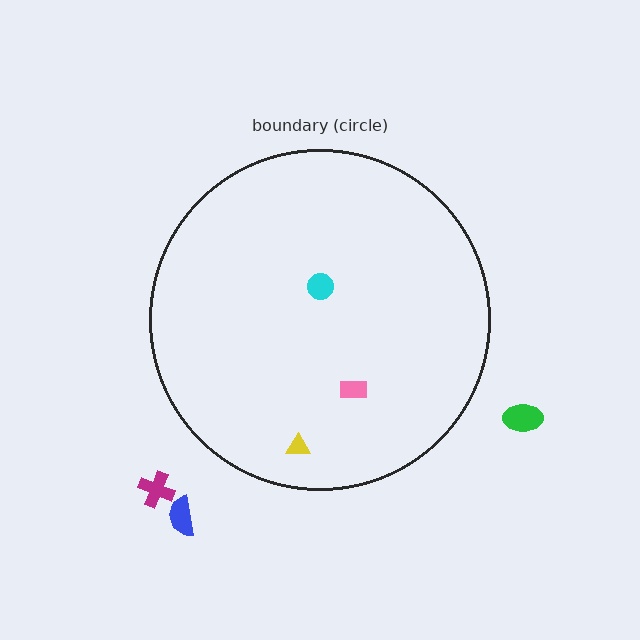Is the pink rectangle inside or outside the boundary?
Inside.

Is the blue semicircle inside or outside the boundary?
Outside.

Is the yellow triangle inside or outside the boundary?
Inside.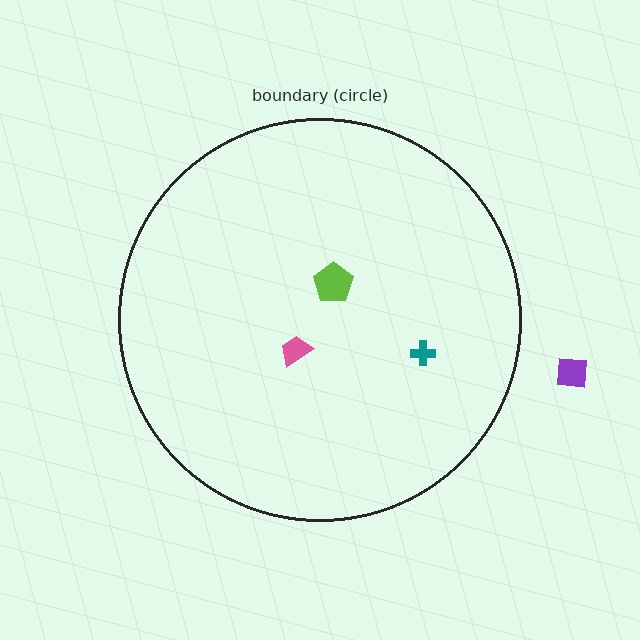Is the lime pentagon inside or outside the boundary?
Inside.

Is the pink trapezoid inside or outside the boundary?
Inside.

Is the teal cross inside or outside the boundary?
Inside.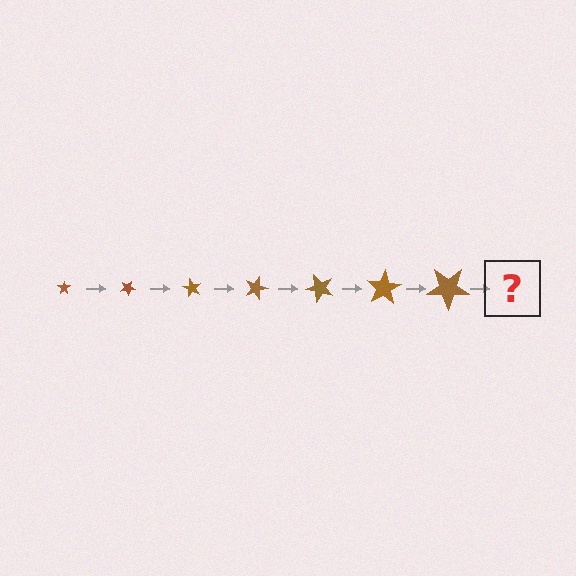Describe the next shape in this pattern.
It should be a star, larger than the previous one and rotated 210 degrees from the start.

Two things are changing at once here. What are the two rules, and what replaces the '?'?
The two rules are that the star grows larger each step and it rotates 30 degrees each step. The '?' should be a star, larger than the previous one and rotated 210 degrees from the start.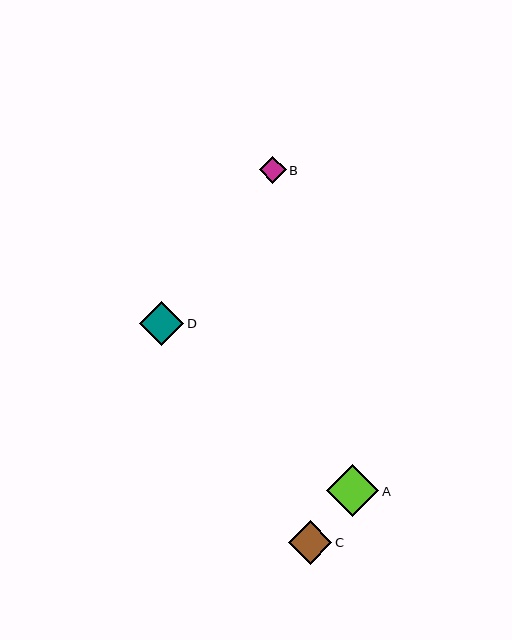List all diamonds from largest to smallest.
From largest to smallest: A, D, C, B.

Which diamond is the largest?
Diamond A is the largest with a size of approximately 52 pixels.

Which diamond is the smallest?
Diamond B is the smallest with a size of approximately 27 pixels.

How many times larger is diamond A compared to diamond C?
Diamond A is approximately 1.2 times the size of diamond C.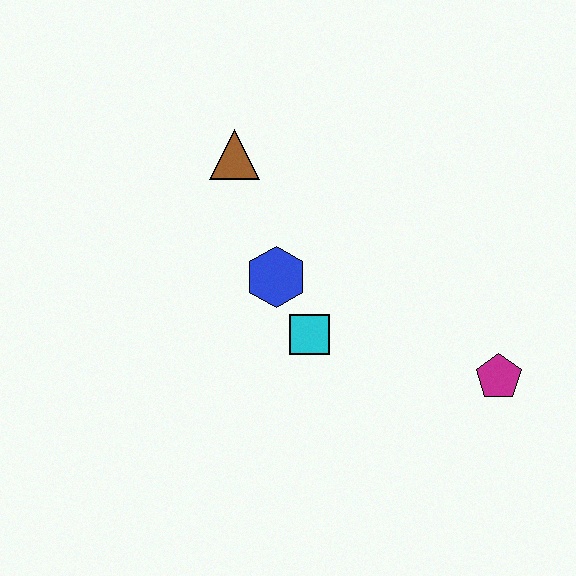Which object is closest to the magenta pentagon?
The cyan square is closest to the magenta pentagon.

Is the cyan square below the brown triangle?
Yes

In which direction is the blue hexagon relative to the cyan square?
The blue hexagon is above the cyan square.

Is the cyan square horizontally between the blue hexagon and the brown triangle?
No